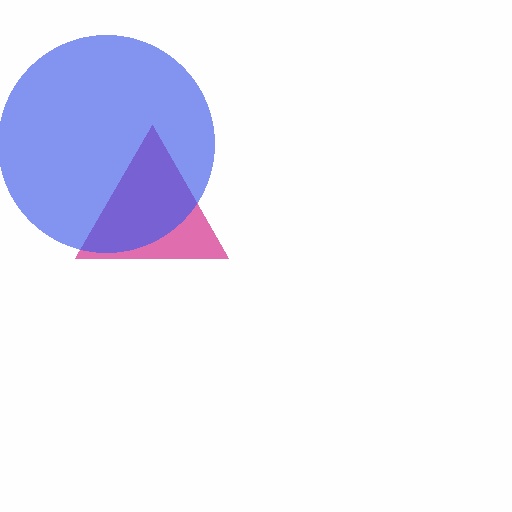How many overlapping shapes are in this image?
There are 2 overlapping shapes in the image.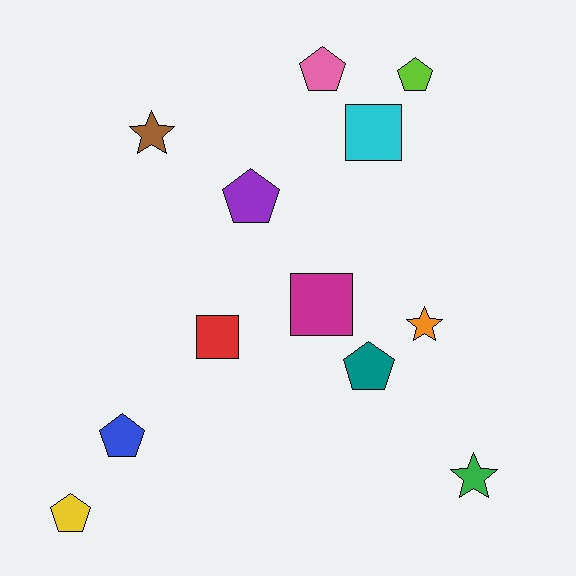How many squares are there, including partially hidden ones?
There are 3 squares.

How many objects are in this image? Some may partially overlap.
There are 12 objects.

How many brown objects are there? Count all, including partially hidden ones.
There is 1 brown object.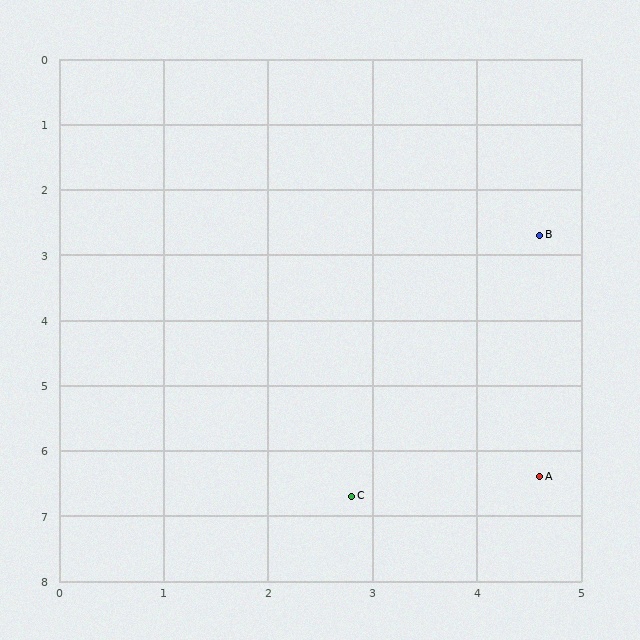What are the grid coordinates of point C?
Point C is at approximately (2.8, 6.7).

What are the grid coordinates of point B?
Point B is at approximately (4.6, 2.7).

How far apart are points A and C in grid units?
Points A and C are about 1.8 grid units apart.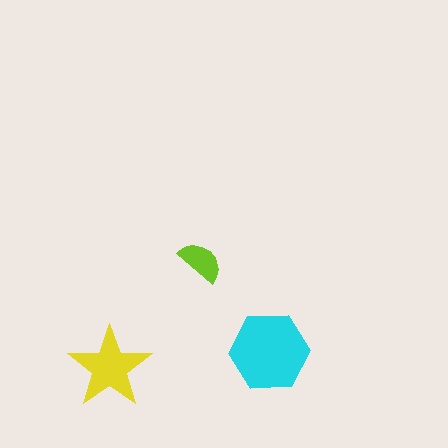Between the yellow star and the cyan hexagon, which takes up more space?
The cyan hexagon.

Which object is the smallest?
The lime semicircle.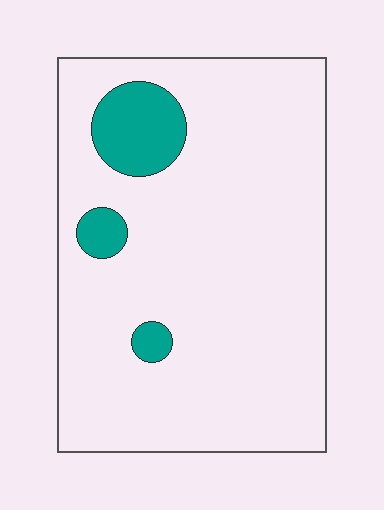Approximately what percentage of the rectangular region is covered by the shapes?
Approximately 10%.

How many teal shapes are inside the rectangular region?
3.